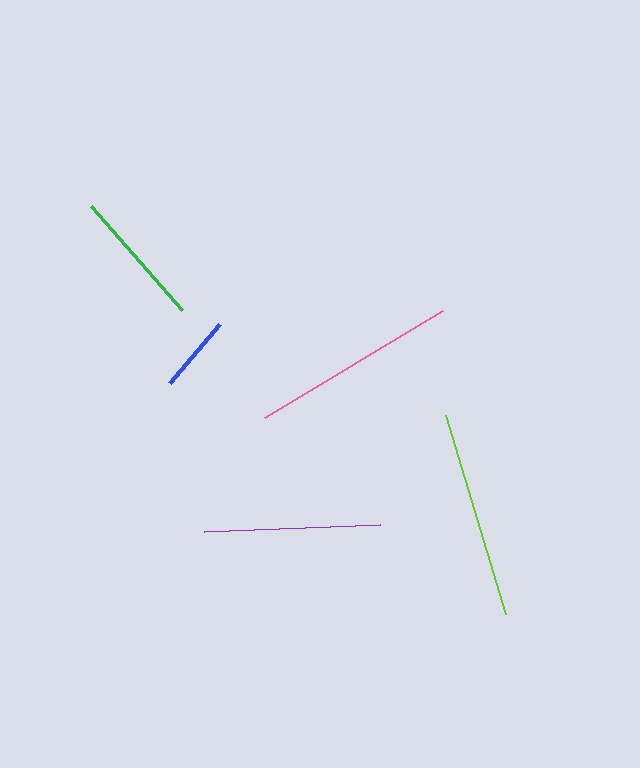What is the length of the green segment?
The green segment is approximately 138 pixels long.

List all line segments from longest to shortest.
From longest to shortest: pink, lime, purple, green, blue.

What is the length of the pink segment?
The pink segment is approximately 208 pixels long.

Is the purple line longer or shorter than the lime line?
The lime line is longer than the purple line.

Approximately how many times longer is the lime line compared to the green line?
The lime line is approximately 1.5 times the length of the green line.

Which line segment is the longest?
The pink line is the longest at approximately 208 pixels.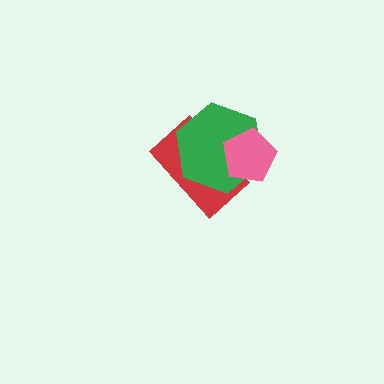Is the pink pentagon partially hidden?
No, no other shape covers it.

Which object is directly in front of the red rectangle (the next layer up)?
The green hexagon is directly in front of the red rectangle.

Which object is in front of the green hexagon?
The pink pentagon is in front of the green hexagon.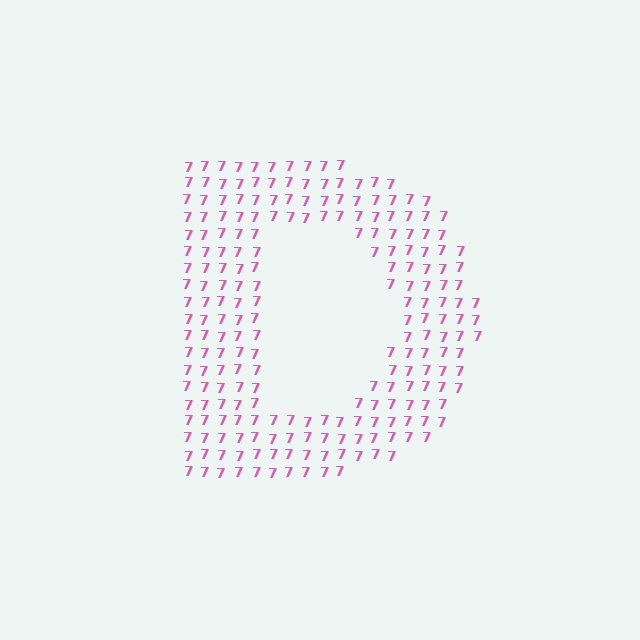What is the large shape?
The large shape is the letter D.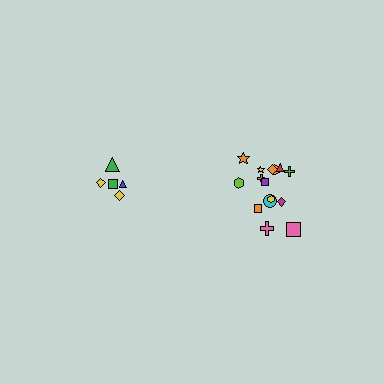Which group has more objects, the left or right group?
The right group.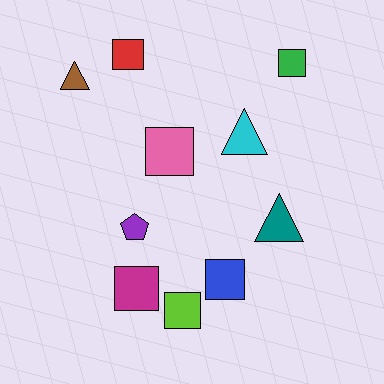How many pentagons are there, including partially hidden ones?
There is 1 pentagon.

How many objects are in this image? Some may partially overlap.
There are 10 objects.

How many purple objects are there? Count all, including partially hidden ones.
There is 1 purple object.